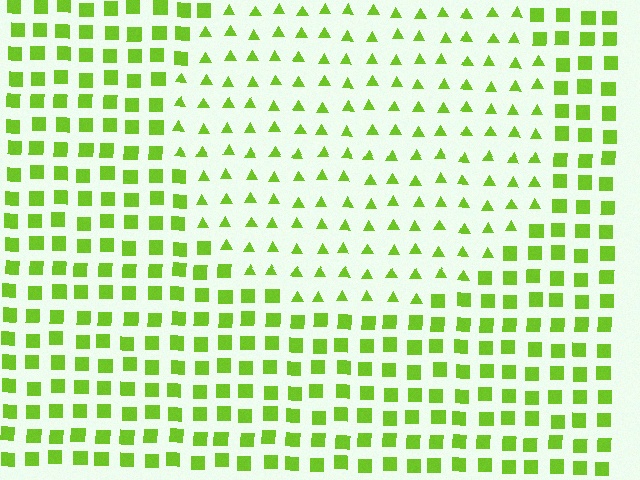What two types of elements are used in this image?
The image uses triangles inside the circle region and squares outside it.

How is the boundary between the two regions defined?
The boundary is defined by a change in element shape: triangles inside vs. squares outside. All elements share the same color and spacing.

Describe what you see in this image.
The image is filled with small lime elements arranged in a uniform grid. A circle-shaped region contains triangles, while the surrounding area contains squares. The boundary is defined purely by the change in element shape.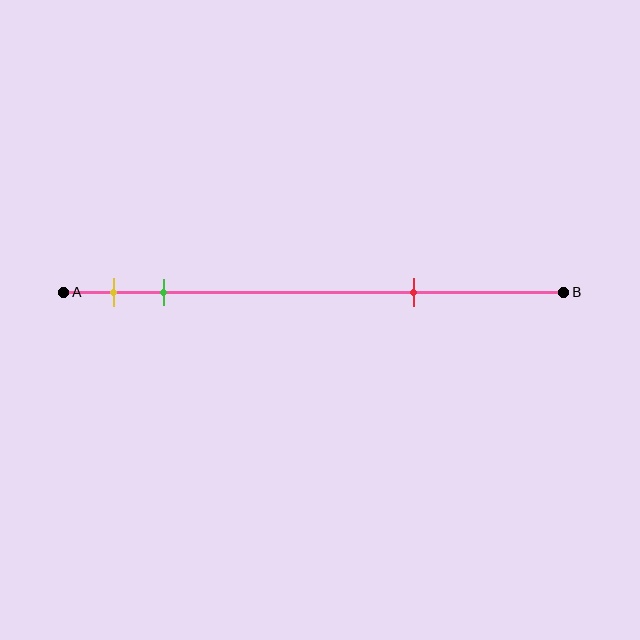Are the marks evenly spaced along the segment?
No, the marks are not evenly spaced.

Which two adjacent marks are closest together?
The yellow and green marks are the closest adjacent pair.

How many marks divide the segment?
There are 3 marks dividing the segment.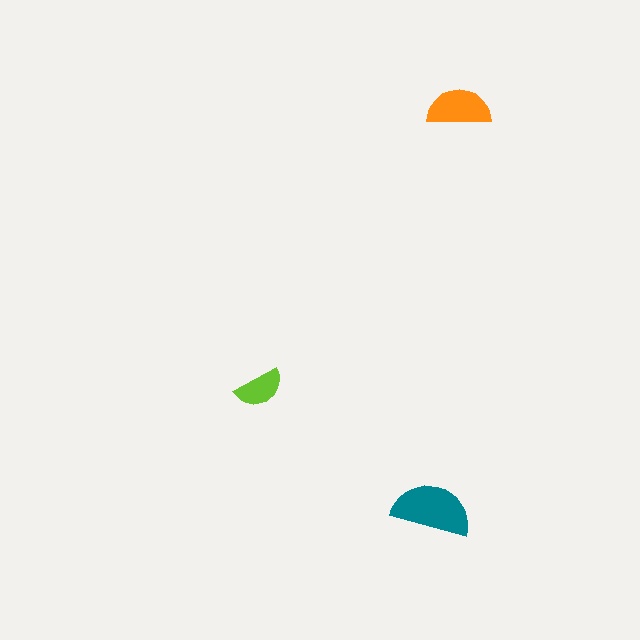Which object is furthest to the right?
The orange semicircle is rightmost.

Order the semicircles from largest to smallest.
the teal one, the orange one, the lime one.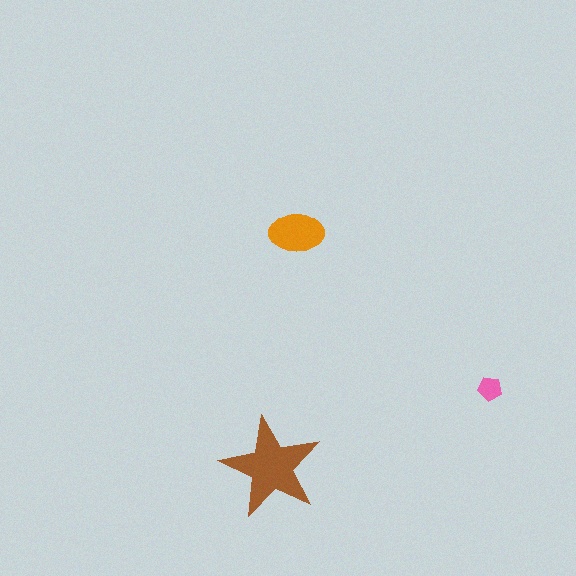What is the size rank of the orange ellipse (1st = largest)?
2nd.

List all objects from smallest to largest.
The pink pentagon, the orange ellipse, the brown star.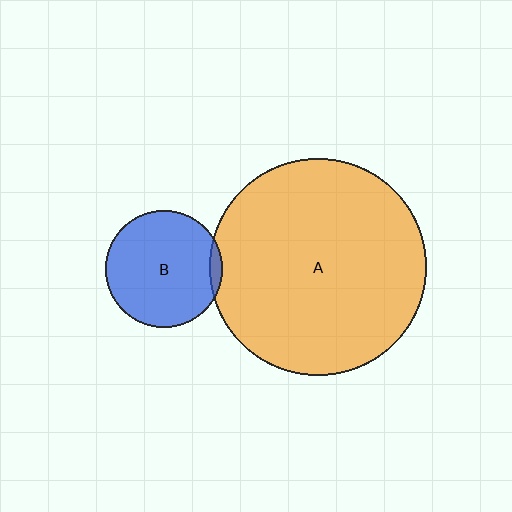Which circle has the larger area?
Circle A (orange).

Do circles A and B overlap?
Yes.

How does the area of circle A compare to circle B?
Approximately 3.4 times.